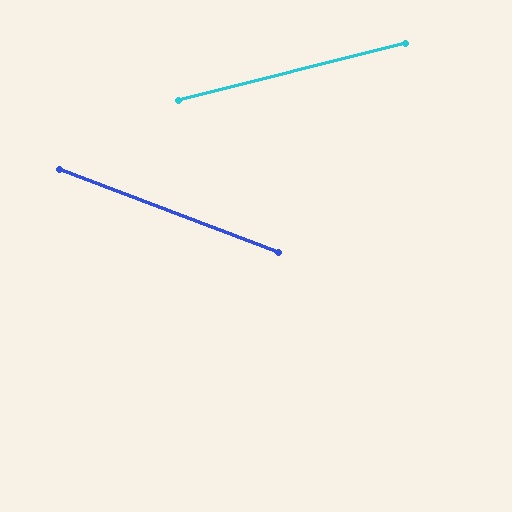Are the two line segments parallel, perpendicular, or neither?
Neither parallel nor perpendicular — they differ by about 35°.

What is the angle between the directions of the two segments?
Approximately 35 degrees.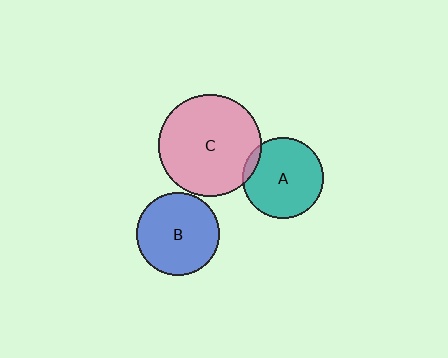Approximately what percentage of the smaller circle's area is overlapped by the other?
Approximately 5%.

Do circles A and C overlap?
Yes.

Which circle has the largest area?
Circle C (pink).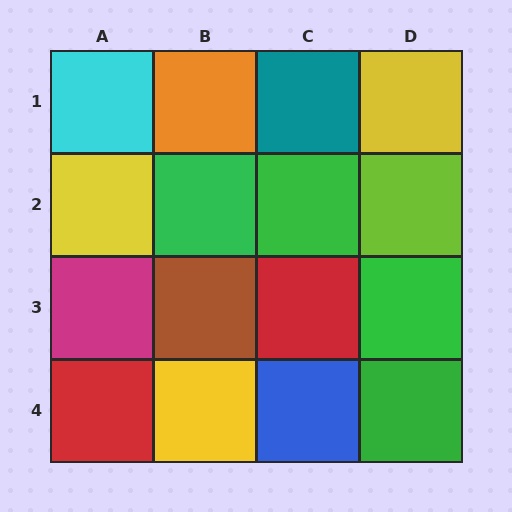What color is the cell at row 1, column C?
Teal.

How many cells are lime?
1 cell is lime.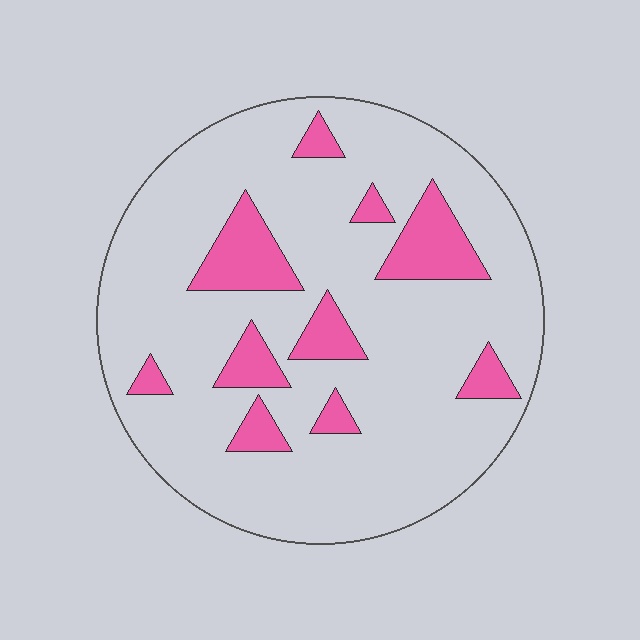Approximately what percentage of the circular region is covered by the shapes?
Approximately 15%.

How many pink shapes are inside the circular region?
10.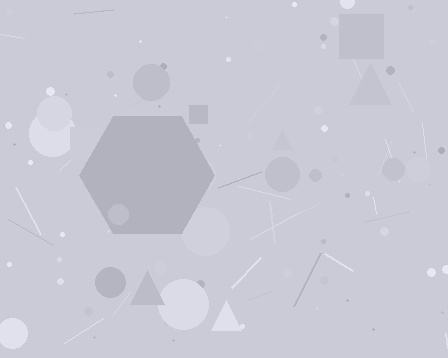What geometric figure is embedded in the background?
A hexagon is embedded in the background.